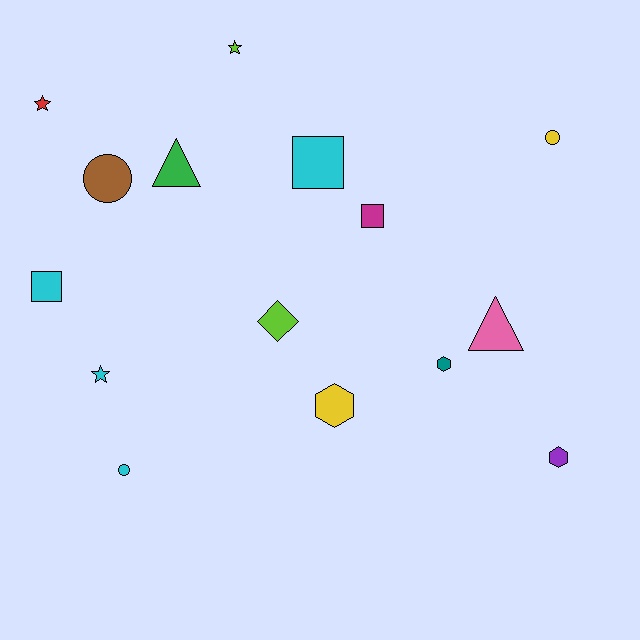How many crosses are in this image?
There are no crosses.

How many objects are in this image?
There are 15 objects.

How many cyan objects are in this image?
There are 4 cyan objects.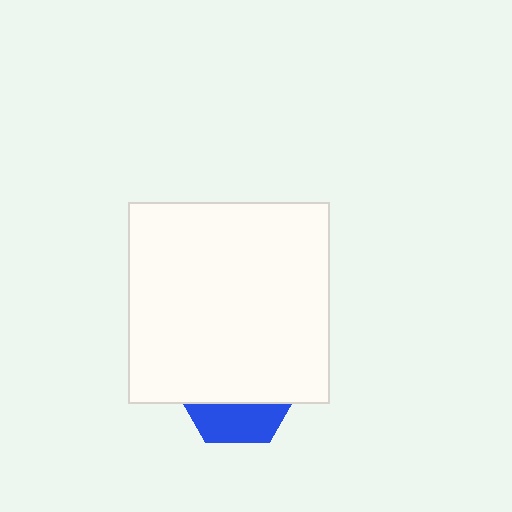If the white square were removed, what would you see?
You would see the complete blue hexagon.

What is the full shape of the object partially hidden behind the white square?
The partially hidden object is a blue hexagon.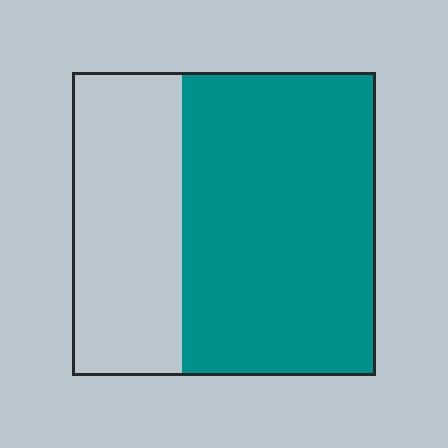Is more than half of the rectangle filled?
Yes.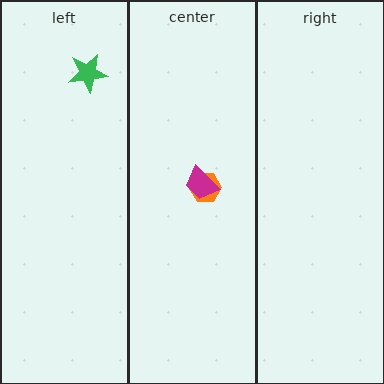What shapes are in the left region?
The green star.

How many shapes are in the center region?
2.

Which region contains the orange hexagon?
The center region.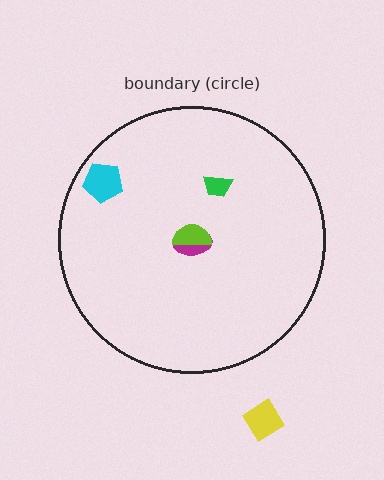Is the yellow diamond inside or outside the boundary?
Outside.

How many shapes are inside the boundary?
4 inside, 1 outside.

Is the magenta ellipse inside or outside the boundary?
Inside.